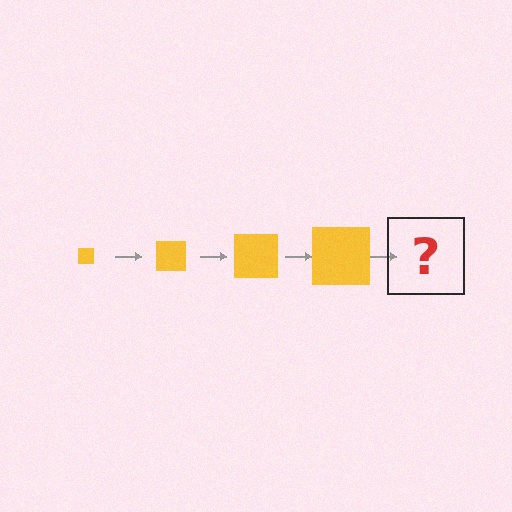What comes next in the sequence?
The next element should be a yellow square, larger than the previous one.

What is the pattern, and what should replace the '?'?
The pattern is that the square gets progressively larger each step. The '?' should be a yellow square, larger than the previous one.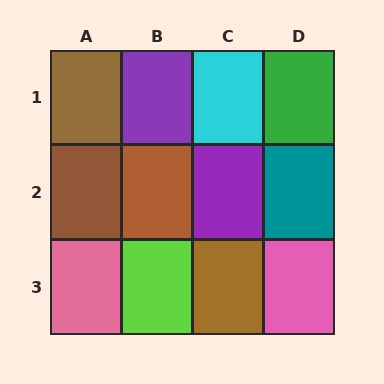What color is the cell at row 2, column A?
Brown.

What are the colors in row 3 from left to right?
Pink, lime, brown, pink.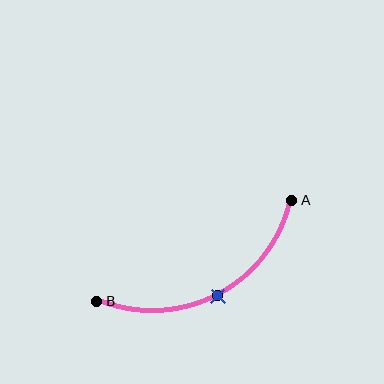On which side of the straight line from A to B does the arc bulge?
The arc bulges below the straight line connecting A and B.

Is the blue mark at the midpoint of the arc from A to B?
Yes. The blue mark lies on the arc at equal arc-length from both A and B — it is the arc midpoint.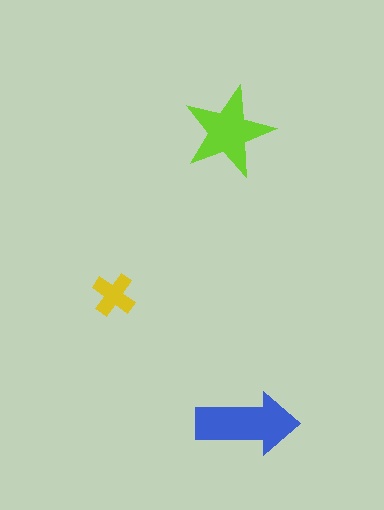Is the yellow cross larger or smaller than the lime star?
Smaller.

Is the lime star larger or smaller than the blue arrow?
Smaller.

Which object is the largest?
The blue arrow.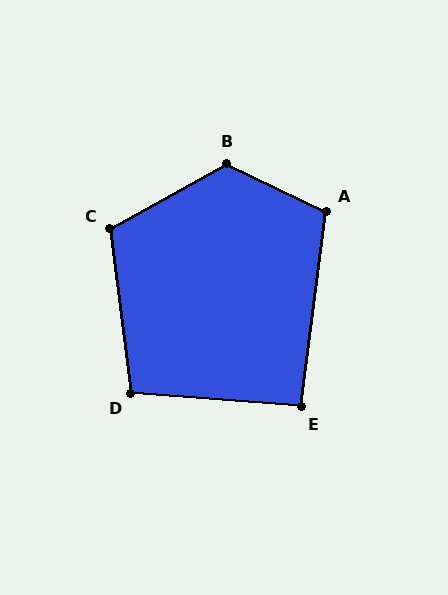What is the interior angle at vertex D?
Approximately 102 degrees (obtuse).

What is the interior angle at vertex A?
Approximately 108 degrees (obtuse).